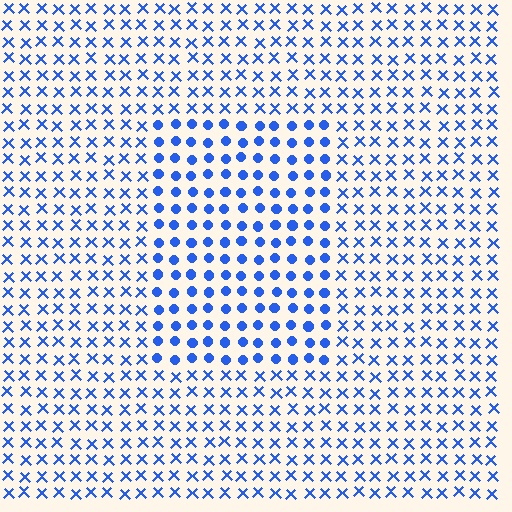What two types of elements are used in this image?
The image uses circles inside the rectangle region and X marks outside it.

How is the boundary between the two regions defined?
The boundary is defined by a change in element shape: circles inside vs. X marks outside. All elements share the same color and spacing.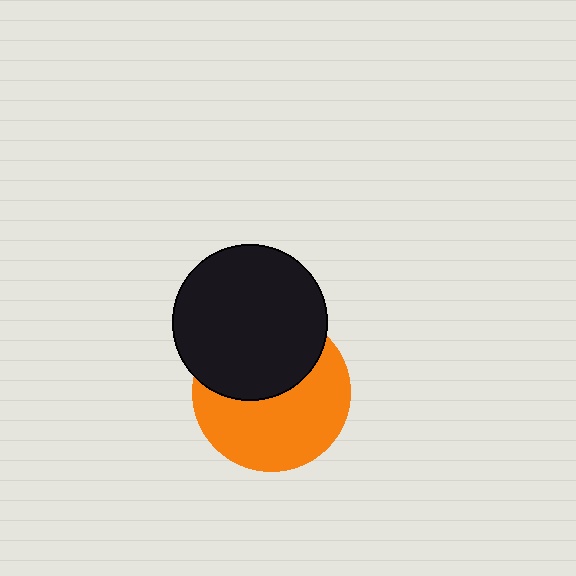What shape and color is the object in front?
The object in front is a black circle.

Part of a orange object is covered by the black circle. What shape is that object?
It is a circle.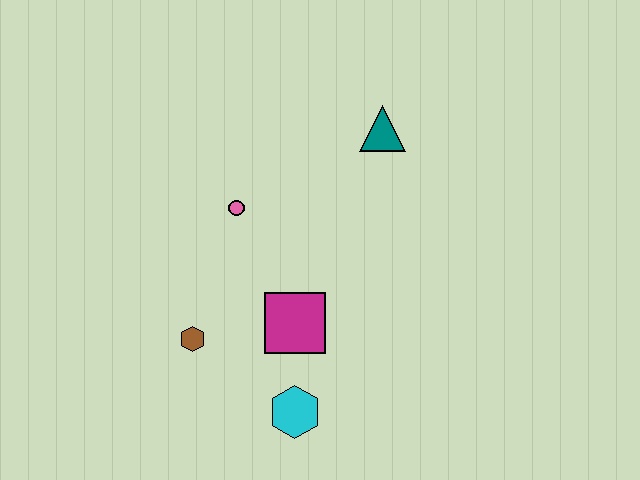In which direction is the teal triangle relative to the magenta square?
The teal triangle is above the magenta square.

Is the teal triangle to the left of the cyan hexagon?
No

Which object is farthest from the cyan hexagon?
The teal triangle is farthest from the cyan hexagon.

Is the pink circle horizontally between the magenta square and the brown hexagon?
Yes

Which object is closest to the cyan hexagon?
The magenta square is closest to the cyan hexagon.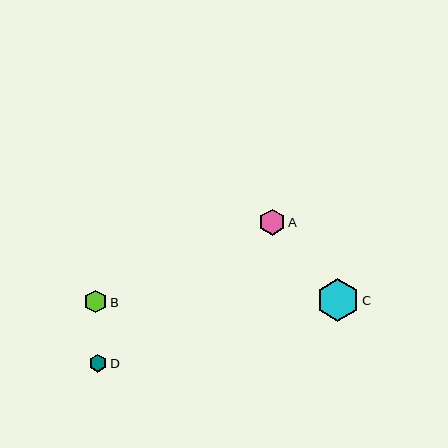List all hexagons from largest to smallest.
From largest to smallest: C, A, B, D.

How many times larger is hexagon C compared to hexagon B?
Hexagon C is approximately 1.9 times the size of hexagon B.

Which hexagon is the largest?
Hexagon C is the largest with a size of approximately 43 pixels.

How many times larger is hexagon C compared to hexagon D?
Hexagon C is approximately 2.4 times the size of hexagon D.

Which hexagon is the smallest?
Hexagon D is the smallest with a size of approximately 18 pixels.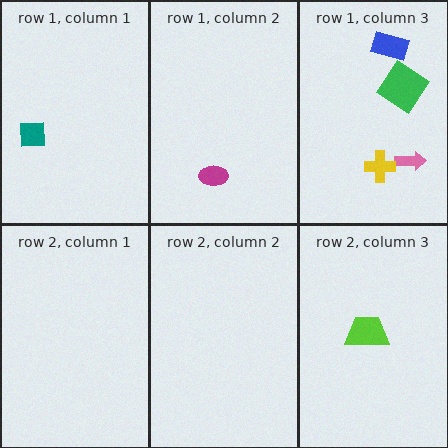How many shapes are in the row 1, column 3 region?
4.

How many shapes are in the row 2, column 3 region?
1.